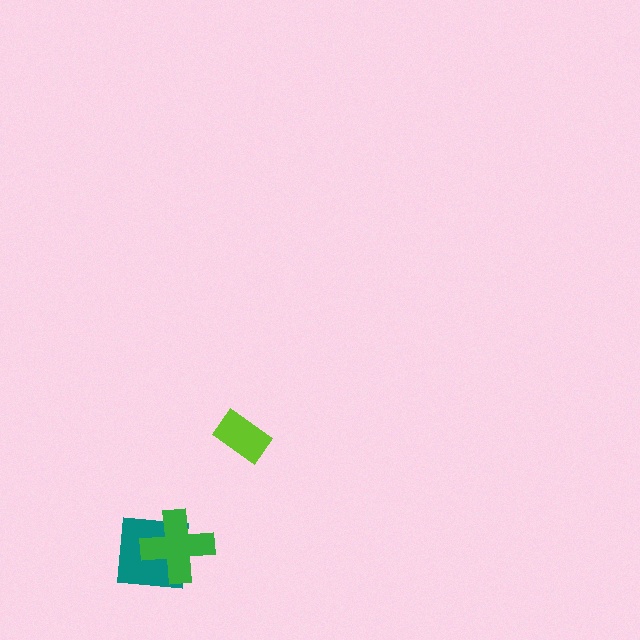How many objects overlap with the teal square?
1 object overlaps with the teal square.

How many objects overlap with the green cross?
1 object overlaps with the green cross.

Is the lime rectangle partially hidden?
No, no other shape covers it.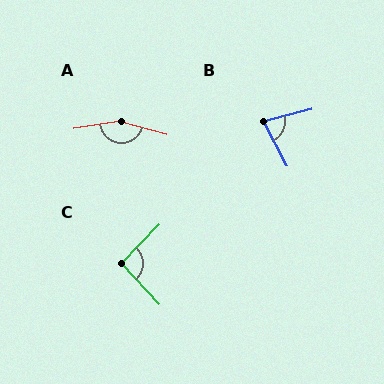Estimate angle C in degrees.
Approximately 93 degrees.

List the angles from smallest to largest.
B (77°), C (93°), A (156°).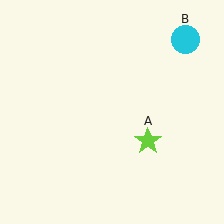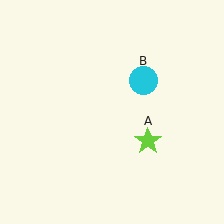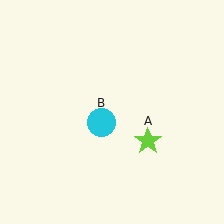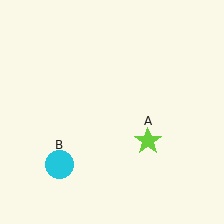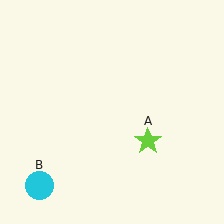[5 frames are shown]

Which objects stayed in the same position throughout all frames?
Lime star (object A) remained stationary.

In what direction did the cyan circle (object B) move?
The cyan circle (object B) moved down and to the left.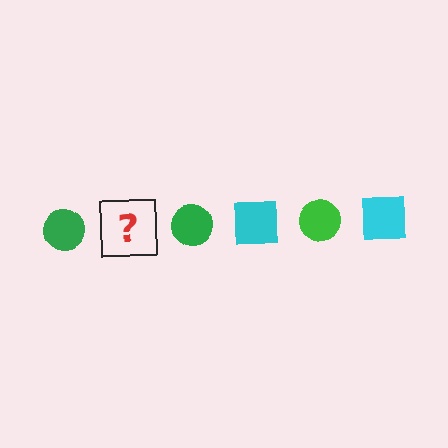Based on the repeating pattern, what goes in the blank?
The blank should be a cyan square.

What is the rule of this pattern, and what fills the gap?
The rule is that the pattern alternates between green circle and cyan square. The gap should be filled with a cyan square.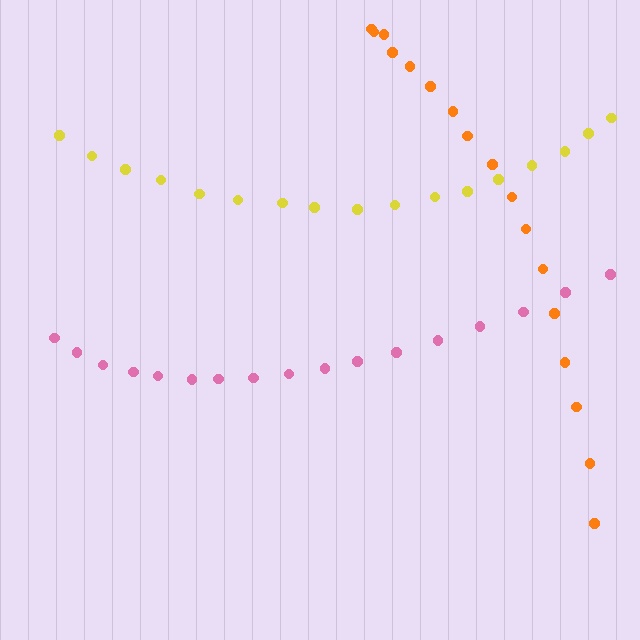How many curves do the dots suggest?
There are 3 distinct paths.